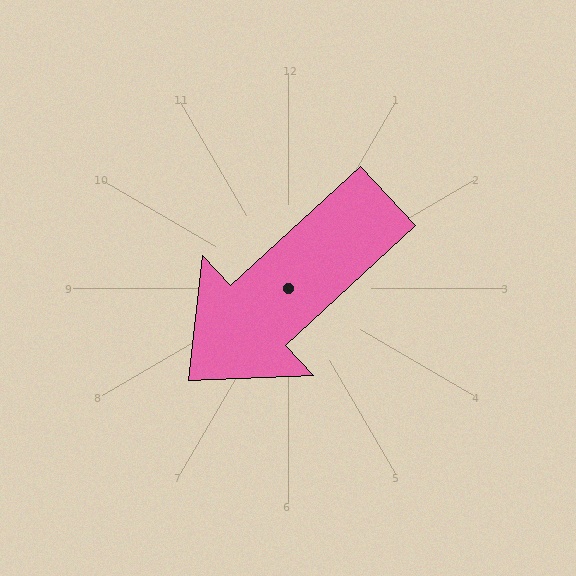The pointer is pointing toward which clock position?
Roughly 8 o'clock.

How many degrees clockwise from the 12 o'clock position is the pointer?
Approximately 227 degrees.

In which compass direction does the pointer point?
Southwest.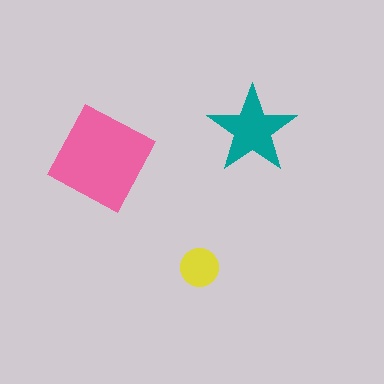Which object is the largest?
The pink diamond.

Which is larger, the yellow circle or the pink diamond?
The pink diamond.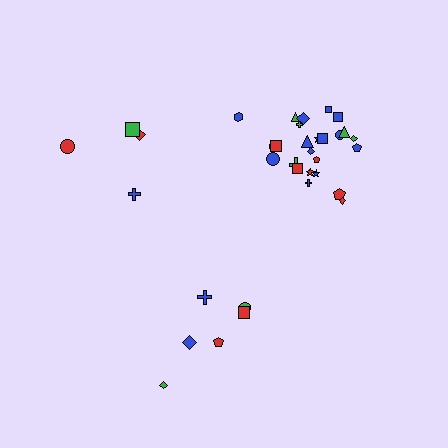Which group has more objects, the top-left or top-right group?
The top-right group.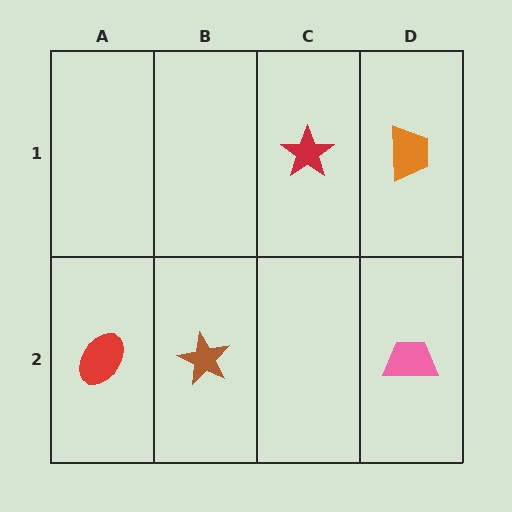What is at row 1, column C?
A red star.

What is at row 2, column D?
A pink trapezoid.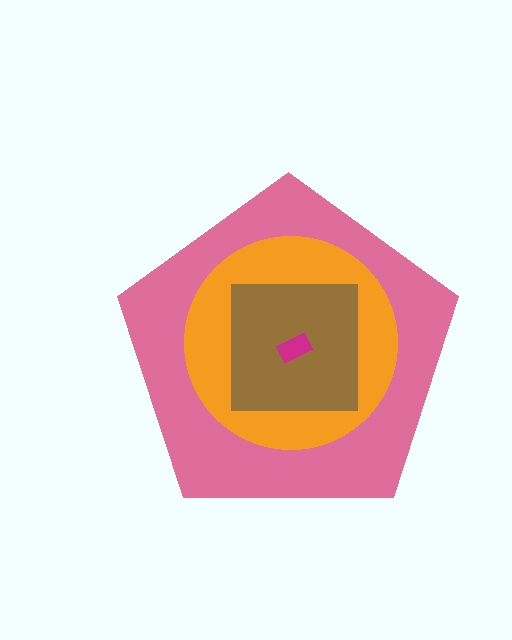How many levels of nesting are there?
4.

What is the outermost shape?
The pink pentagon.